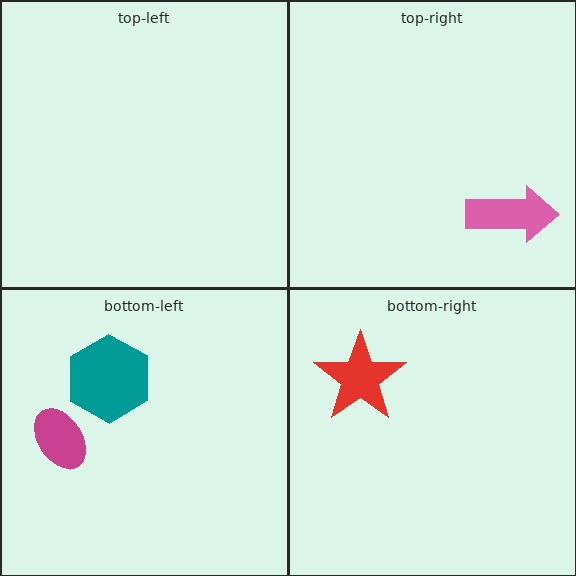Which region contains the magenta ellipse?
The bottom-left region.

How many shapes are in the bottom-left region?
2.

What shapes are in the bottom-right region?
The red star.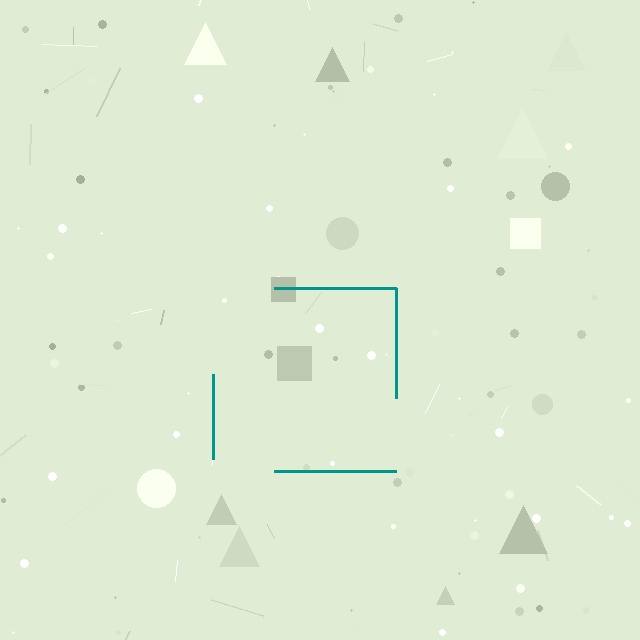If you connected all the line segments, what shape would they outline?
They would outline a square.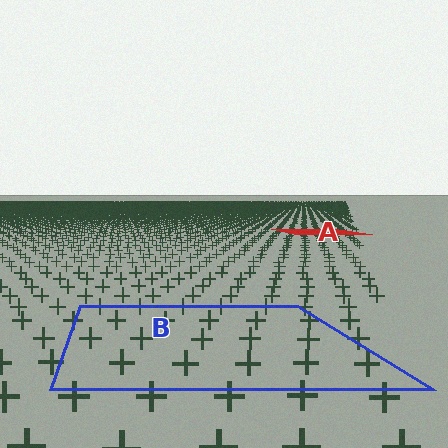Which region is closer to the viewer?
Region B is closer. The texture elements there are larger and more spread out.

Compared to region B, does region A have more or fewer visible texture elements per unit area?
Region A has more texture elements per unit area — they are packed more densely because it is farther away.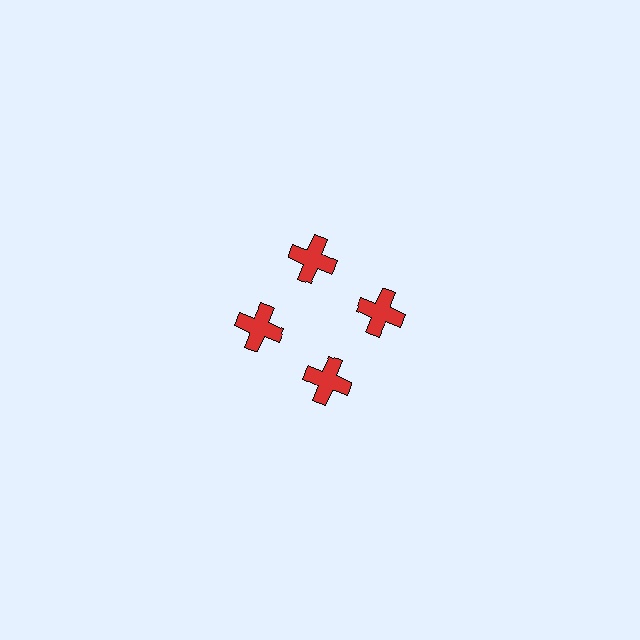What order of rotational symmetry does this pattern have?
This pattern has 4-fold rotational symmetry.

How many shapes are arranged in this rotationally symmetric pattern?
There are 4 shapes, arranged in 4 groups of 1.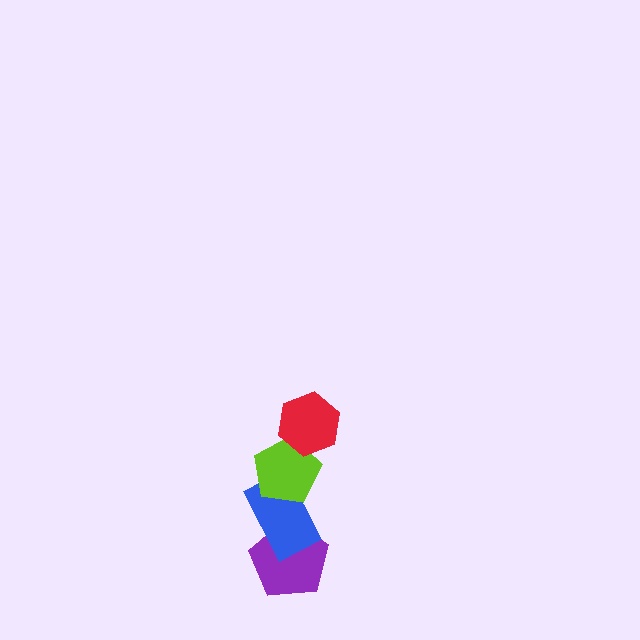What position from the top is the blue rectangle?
The blue rectangle is 3rd from the top.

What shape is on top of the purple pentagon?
The blue rectangle is on top of the purple pentagon.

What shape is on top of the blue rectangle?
The lime pentagon is on top of the blue rectangle.